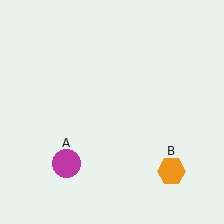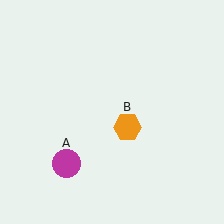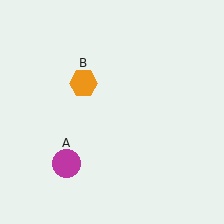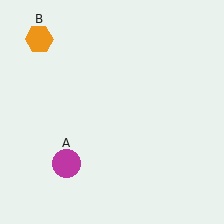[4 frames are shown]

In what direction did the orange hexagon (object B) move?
The orange hexagon (object B) moved up and to the left.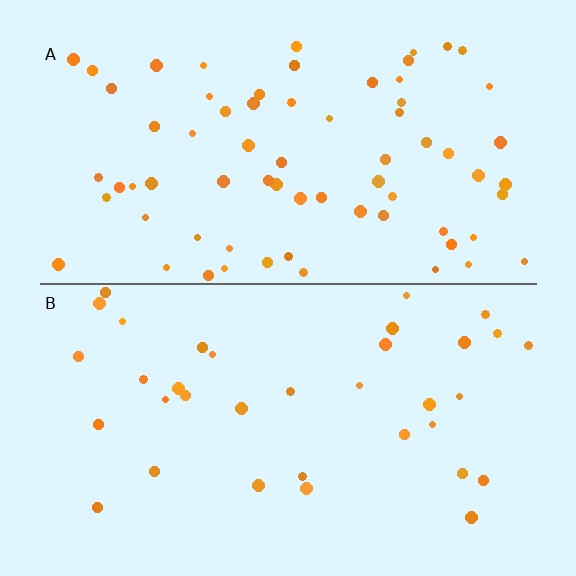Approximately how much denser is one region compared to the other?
Approximately 2.0× — region A over region B.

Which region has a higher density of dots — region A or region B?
A (the top).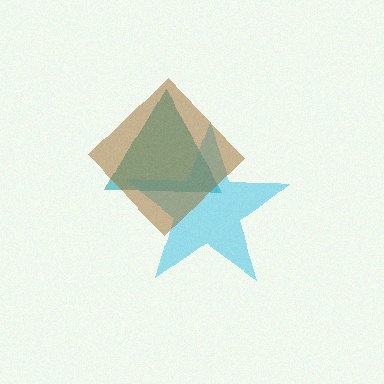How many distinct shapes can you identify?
There are 3 distinct shapes: a teal triangle, a cyan star, a brown diamond.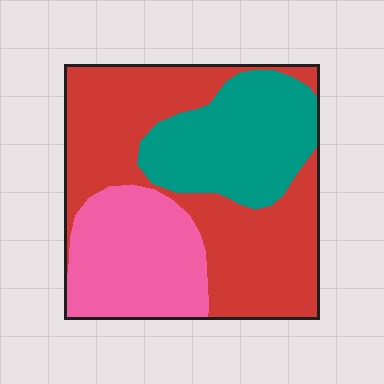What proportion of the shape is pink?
Pink covers roughly 25% of the shape.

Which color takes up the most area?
Red, at roughly 50%.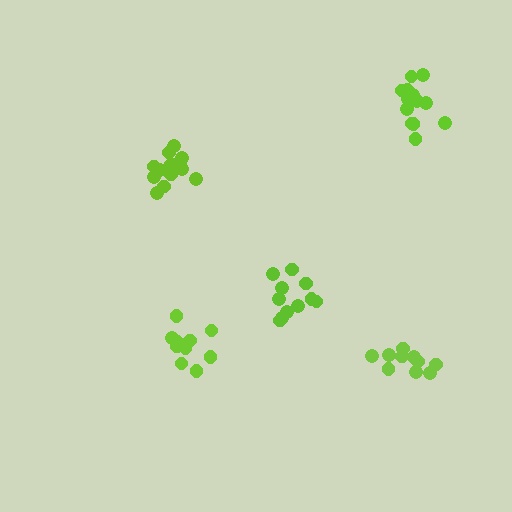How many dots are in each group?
Group 1: 13 dots, Group 2: 10 dots, Group 3: 10 dots, Group 4: 11 dots, Group 5: 13 dots (57 total).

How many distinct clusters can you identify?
There are 5 distinct clusters.